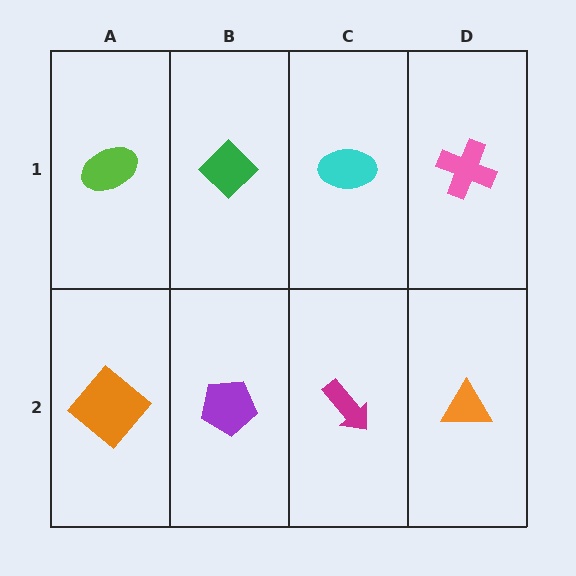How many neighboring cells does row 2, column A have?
2.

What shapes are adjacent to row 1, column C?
A magenta arrow (row 2, column C), a green diamond (row 1, column B), a pink cross (row 1, column D).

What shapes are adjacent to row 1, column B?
A purple pentagon (row 2, column B), a lime ellipse (row 1, column A), a cyan ellipse (row 1, column C).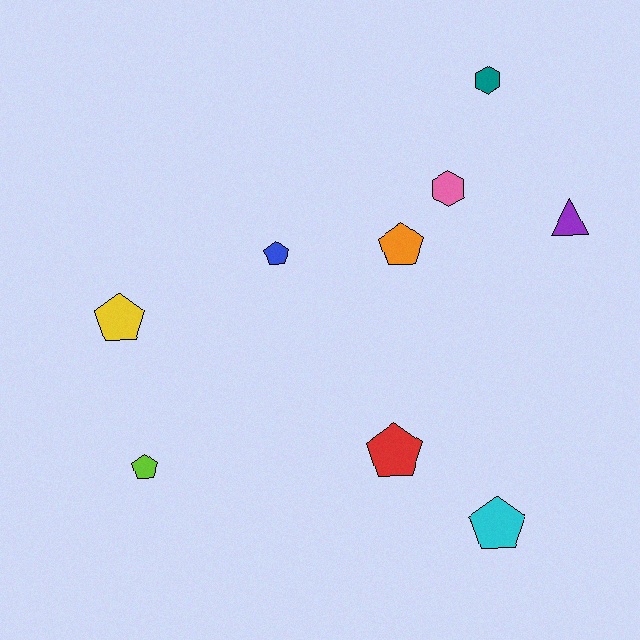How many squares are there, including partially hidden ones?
There are no squares.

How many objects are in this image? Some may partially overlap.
There are 9 objects.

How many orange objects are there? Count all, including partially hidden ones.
There is 1 orange object.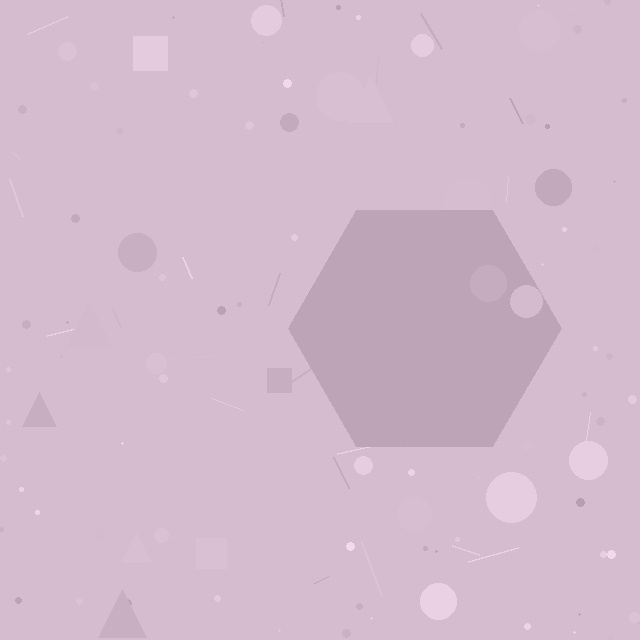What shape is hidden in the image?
A hexagon is hidden in the image.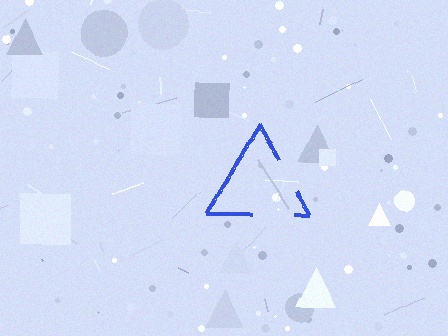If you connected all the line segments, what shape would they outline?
They would outline a triangle.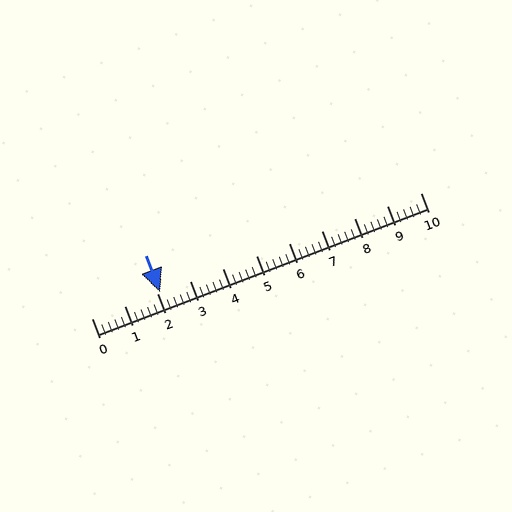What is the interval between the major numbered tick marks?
The major tick marks are spaced 1 units apart.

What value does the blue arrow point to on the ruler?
The blue arrow points to approximately 2.1.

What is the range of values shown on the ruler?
The ruler shows values from 0 to 10.